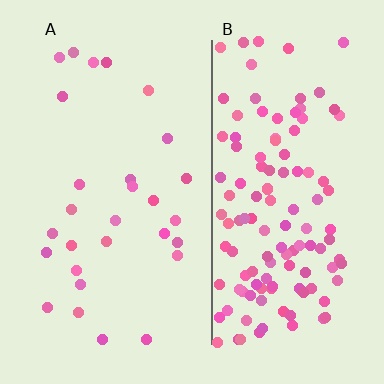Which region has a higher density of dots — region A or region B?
B (the right).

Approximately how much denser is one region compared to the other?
Approximately 4.5× — region B over region A.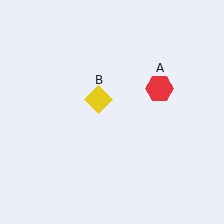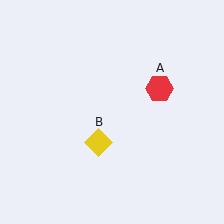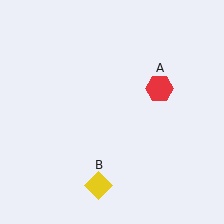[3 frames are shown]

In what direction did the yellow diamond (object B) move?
The yellow diamond (object B) moved down.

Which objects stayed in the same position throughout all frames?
Red hexagon (object A) remained stationary.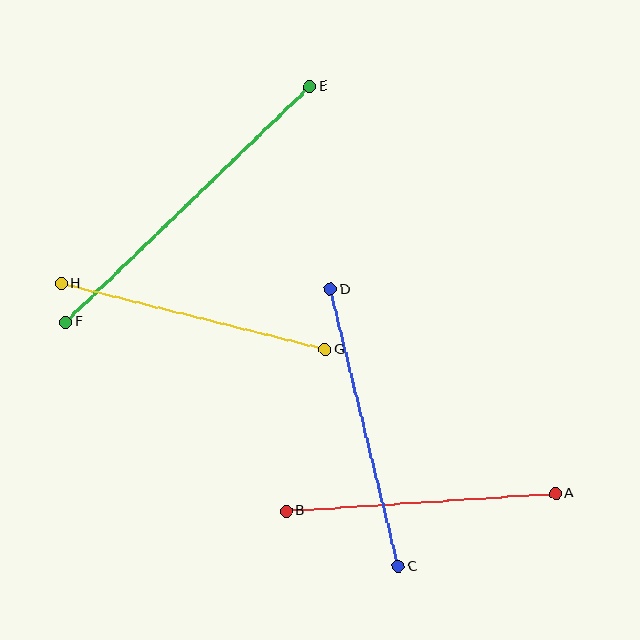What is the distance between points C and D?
The distance is approximately 285 pixels.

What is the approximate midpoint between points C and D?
The midpoint is at approximately (364, 428) pixels.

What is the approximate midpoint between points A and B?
The midpoint is at approximately (421, 502) pixels.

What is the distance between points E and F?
The distance is approximately 339 pixels.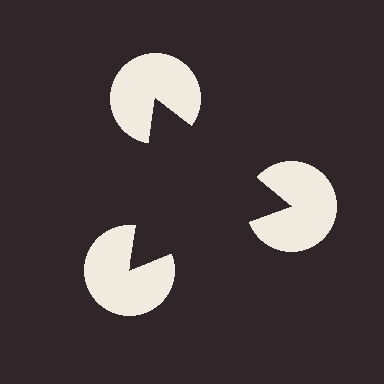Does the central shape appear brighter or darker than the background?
It typically appears slightly darker than the background, even though no actual brightness change is drawn.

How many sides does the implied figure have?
3 sides.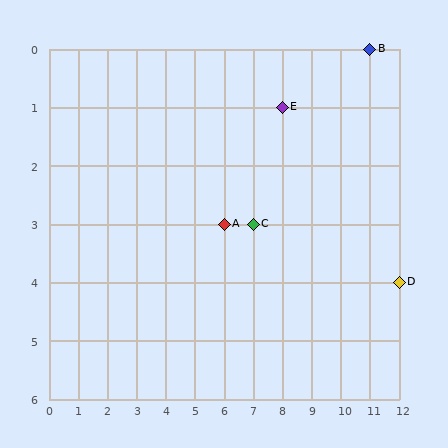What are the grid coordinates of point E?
Point E is at grid coordinates (8, 1).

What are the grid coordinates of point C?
Point C is at grid coordinates (7, 3).